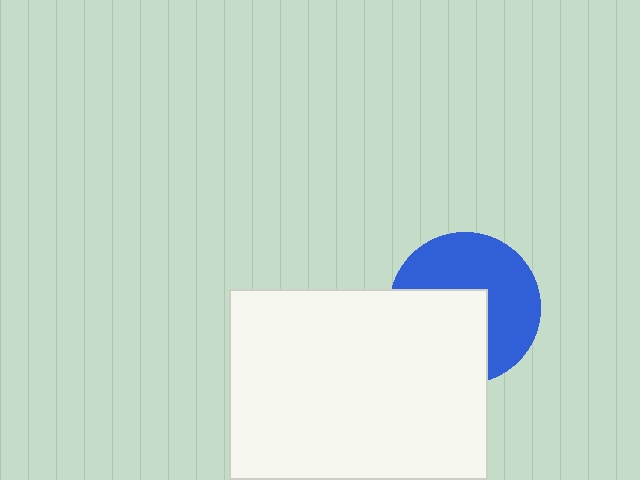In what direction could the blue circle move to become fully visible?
The blue circle could move toward the upper-right. That would shift it out from behind the white rectangle entirely.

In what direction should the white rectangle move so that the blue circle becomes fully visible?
The white rectangle should move toward the lower-left. That is the shortest direction to clear the overlap and leave the blue circle fully visible.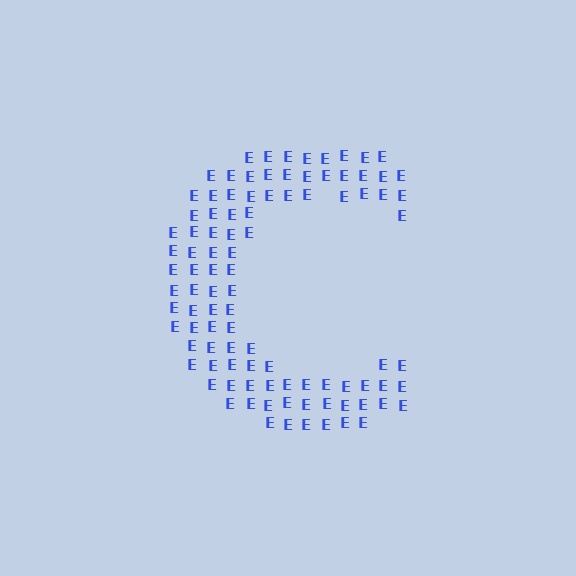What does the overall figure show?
The overall figure shows the letter C.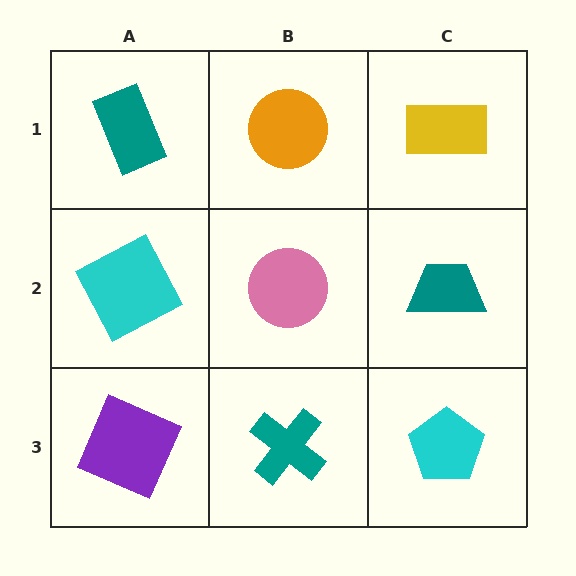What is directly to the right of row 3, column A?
A teal cross.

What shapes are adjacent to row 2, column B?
An orange circle (row 1, column B), a teal cross (row 3, column B), a cyan square (row 2, column A), a teal trapezoid (row 2, column C).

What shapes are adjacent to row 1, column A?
A cyan square (row 2, column A), an orange circle (row 1, column B).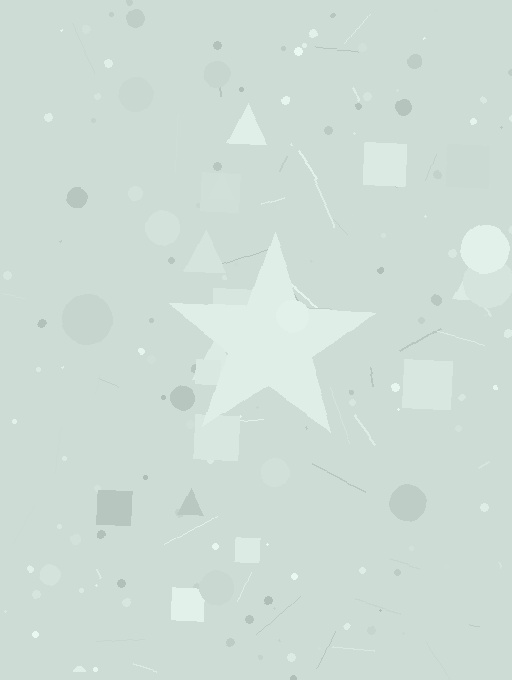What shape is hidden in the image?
A star is hidden in the image.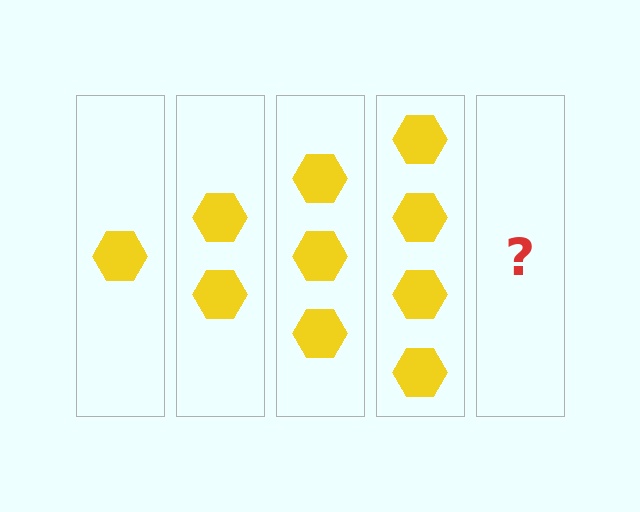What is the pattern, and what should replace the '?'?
The pattern is that each step adds one more hexagon. The '?' should be 5 hexagons.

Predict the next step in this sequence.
The next step is 5 hexagons.